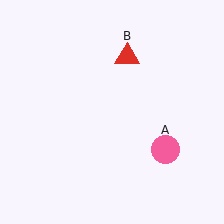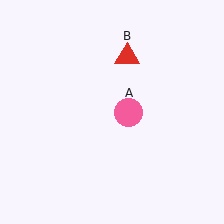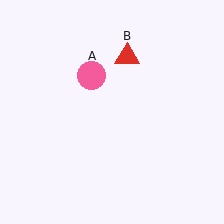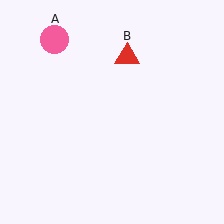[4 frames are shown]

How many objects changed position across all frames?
1 object changed position: pink circle (object A).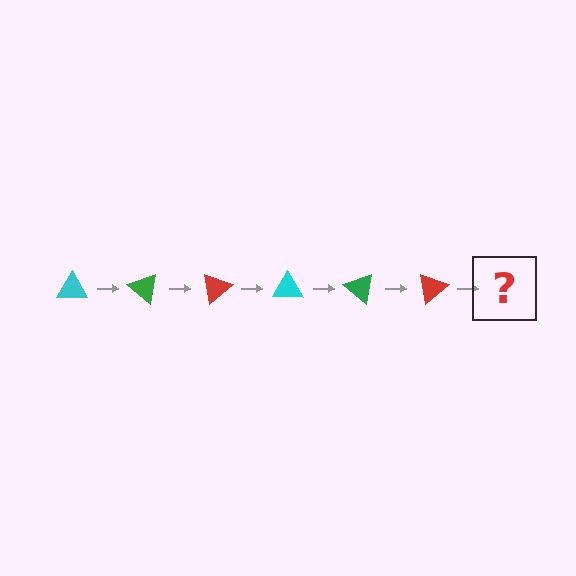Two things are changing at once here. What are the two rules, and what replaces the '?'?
The two rules are that it rotates 40 degrees each step and the color cycles through cyan, green, and red. The '?' should be a cyan triangle, rotated 240 degrees from the start.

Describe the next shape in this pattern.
It should be a cyan triangle, rotated 240 degrees from the start.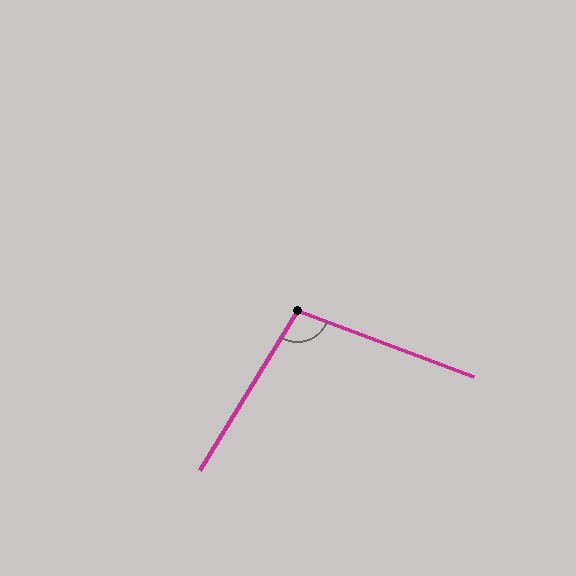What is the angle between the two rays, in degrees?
Approximately 101 degrees.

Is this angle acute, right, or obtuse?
It is obtuse.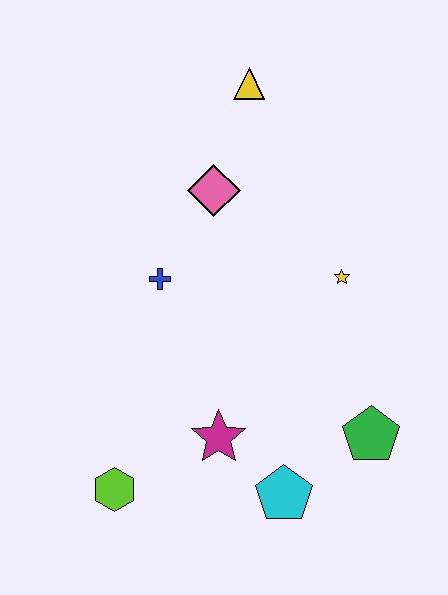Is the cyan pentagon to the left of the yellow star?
Yes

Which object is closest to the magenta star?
The cyan pentagon is closest to the magenta star.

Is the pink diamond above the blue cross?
Yes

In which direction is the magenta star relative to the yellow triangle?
The magenta star is below the yellow triangle.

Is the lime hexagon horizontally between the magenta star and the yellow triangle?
No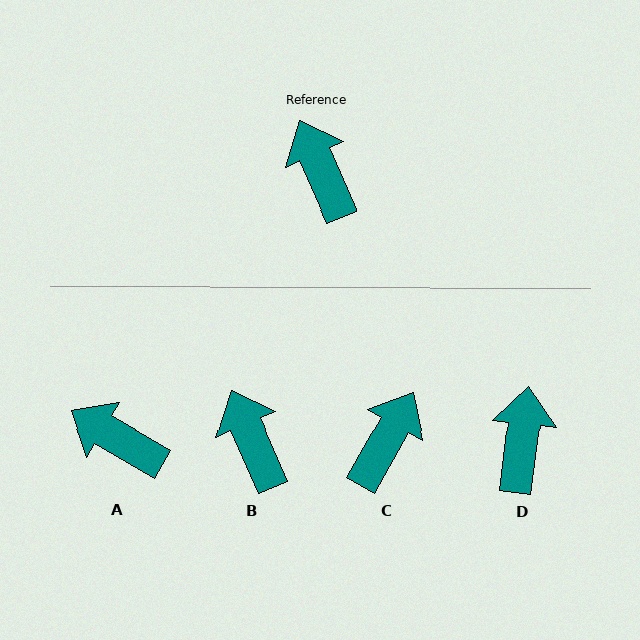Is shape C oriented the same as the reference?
No, it is off by about 52 degrees.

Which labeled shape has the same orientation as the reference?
B.